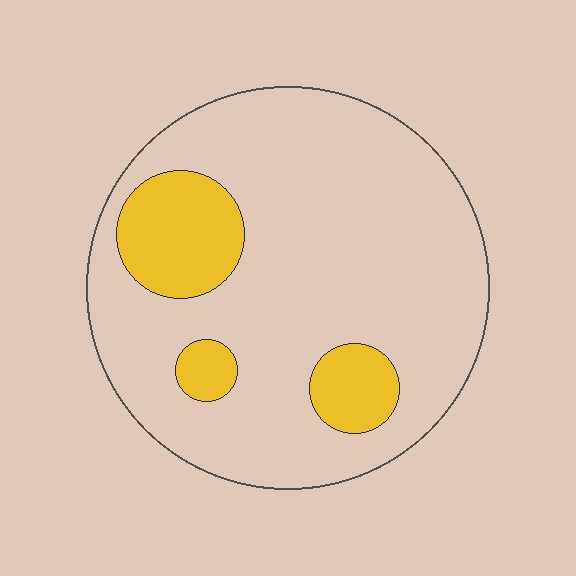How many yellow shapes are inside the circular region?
3.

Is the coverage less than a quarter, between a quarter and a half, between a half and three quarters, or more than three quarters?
Less than a quarter.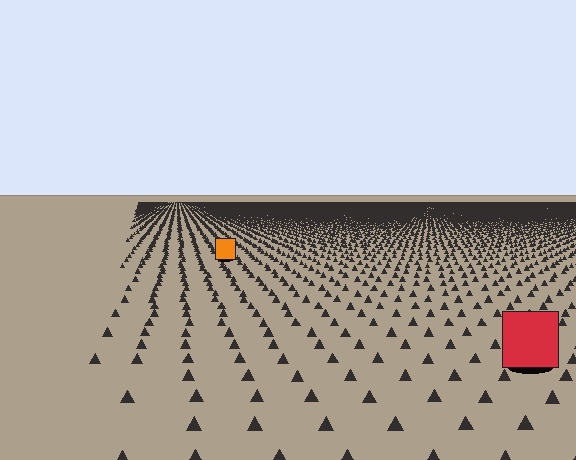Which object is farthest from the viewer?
The orange square is farthest from the viewer. It appears smaller and the ground texture around it is denser.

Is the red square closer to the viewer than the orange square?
Yes. The red square is closer — you can tell from the texture gradient: the ground texture is coarser near it.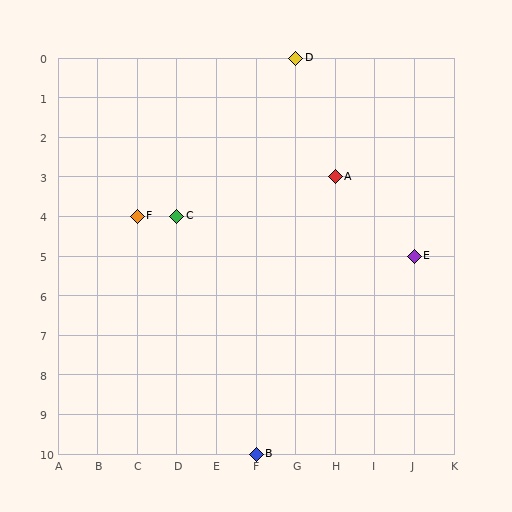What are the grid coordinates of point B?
Point B is at grid coordinates (F, 10).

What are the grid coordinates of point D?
Point D is at grid coordinates (G, 0).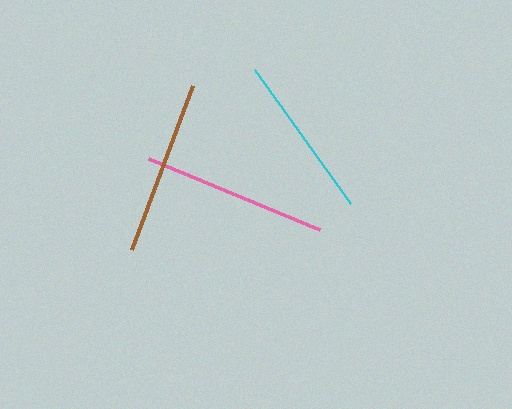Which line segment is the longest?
The pink line is the longest at approximately 185 pixels.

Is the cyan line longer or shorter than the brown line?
The brown line is longer than the cyan line.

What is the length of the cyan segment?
The cyan segment is approximately 165 pixels long.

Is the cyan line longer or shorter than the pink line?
The pink line is longer than the cyan line.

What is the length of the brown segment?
The brown segment is approximately 175 pixels long.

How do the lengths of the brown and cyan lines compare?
The brown and cyan lines are approximately the same length.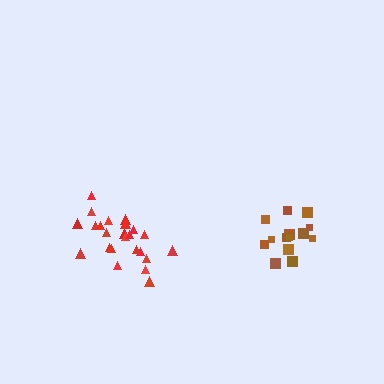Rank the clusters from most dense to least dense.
red, brown.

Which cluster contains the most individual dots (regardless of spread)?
Red (24).